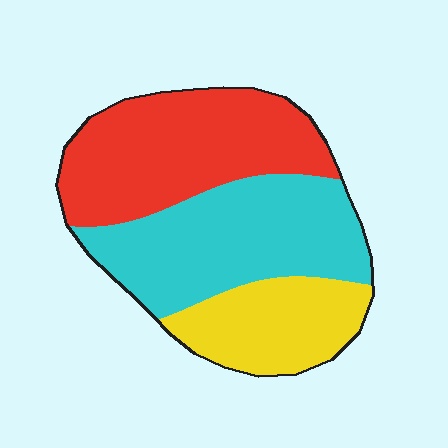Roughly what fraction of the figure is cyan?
Cyan covers 39% of the figure.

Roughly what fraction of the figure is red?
Red covers about 40% of the figure.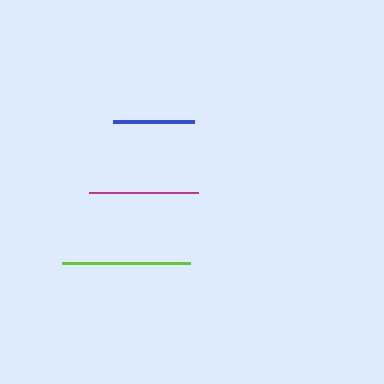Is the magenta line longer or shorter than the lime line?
The lime line is longer than the magenta line.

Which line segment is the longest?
The lime line is the longest at approximately 128 pixels.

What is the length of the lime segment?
The lime segment is approximately 128 pixels long.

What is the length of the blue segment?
The blue segment is approximately 81 pixels long.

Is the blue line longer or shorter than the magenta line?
The magenta line is longer than the blue line.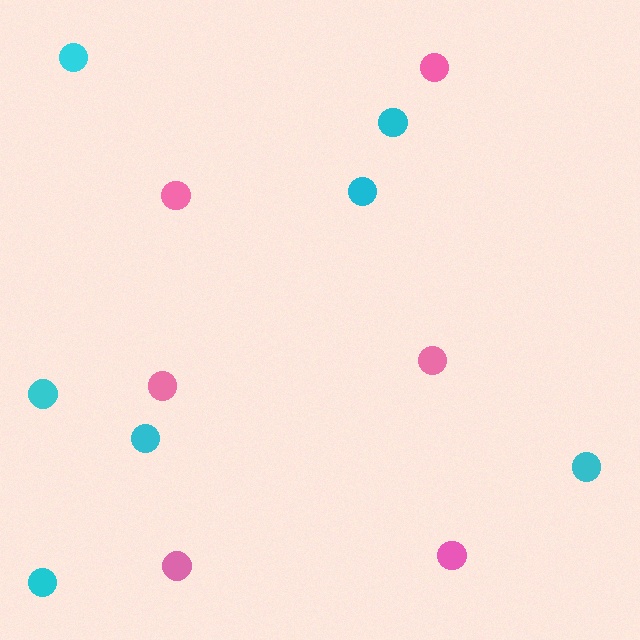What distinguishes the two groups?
There are 2 groups: one group of pink circles (6) and one group of cyan circles (7).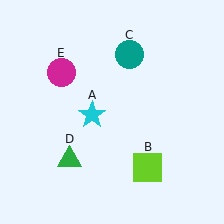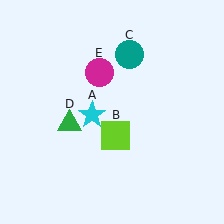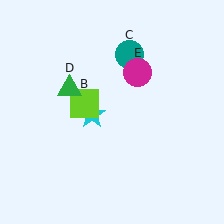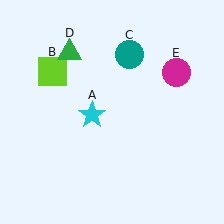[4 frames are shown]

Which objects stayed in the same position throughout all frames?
Cyan star (object A) and teal circle (object C) remained stationary.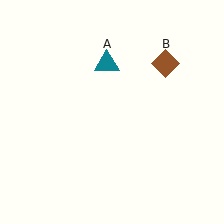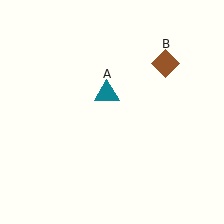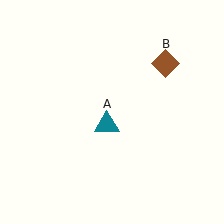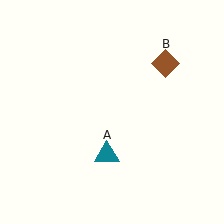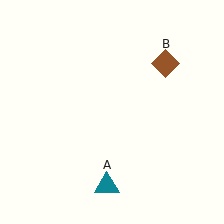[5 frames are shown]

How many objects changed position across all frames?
1 object changed position: teal triangle (object A).